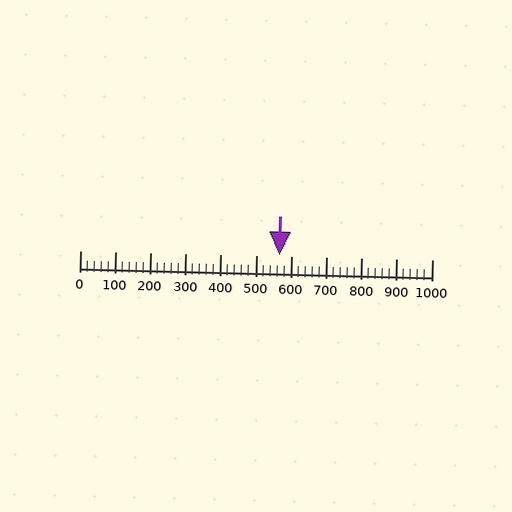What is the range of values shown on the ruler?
The ruler shows values from 0 to 1000.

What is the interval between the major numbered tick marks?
The major tick marks are spaced 100 units apart.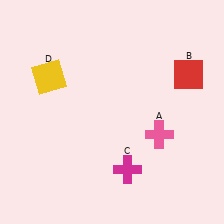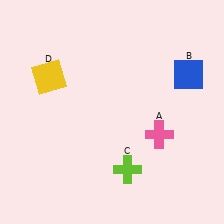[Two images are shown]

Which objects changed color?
B changed from red to blue. C changed from magenta to lime.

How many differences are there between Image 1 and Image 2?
There are 2 differences between the two images.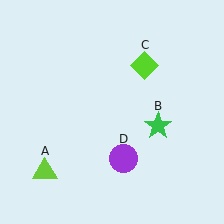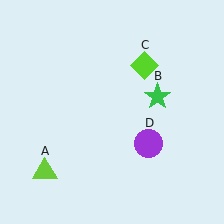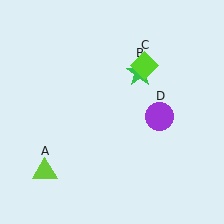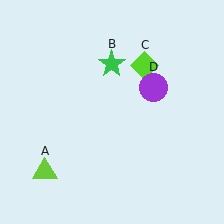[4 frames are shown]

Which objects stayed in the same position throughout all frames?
Lime triangle (object A) and lime diamond (object C) remained stationary.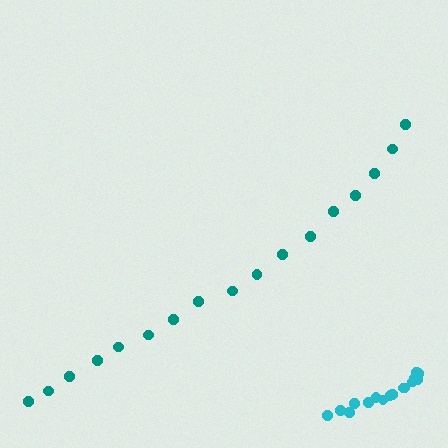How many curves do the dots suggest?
There are 2 distinct paths.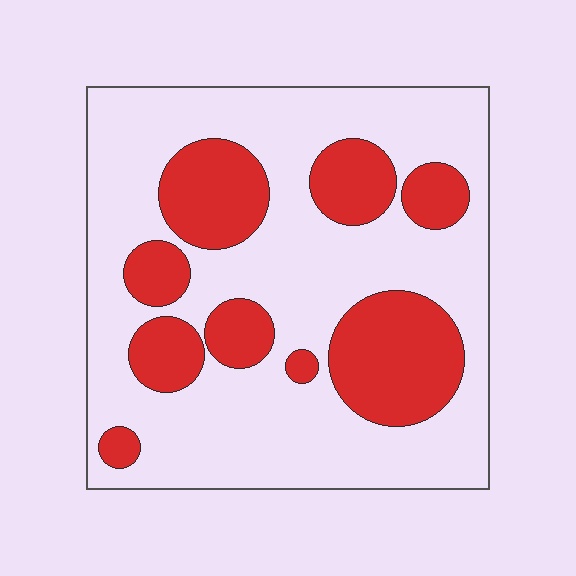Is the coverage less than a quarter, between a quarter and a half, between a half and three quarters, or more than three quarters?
Between a quarter and a half.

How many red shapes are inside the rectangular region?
9.